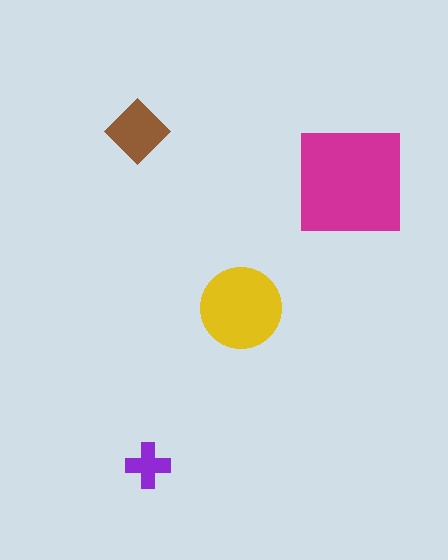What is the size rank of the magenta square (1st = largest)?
1st.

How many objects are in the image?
There are 4 objects in the image.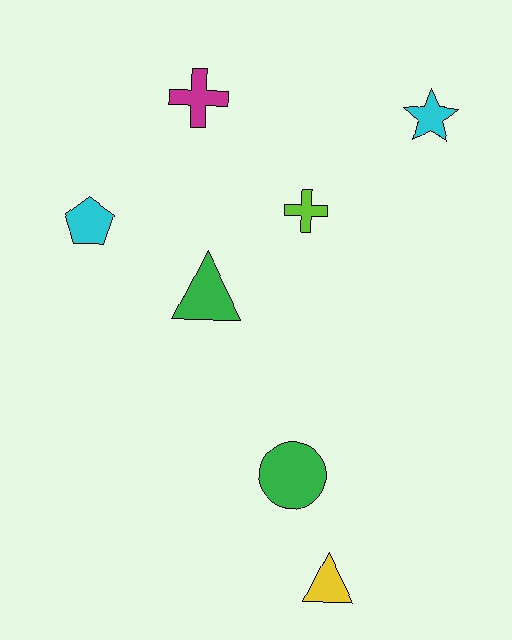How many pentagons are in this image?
There is 1 pentagon.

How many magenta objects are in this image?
There is 1 magenta object.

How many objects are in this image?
There are 7 objects.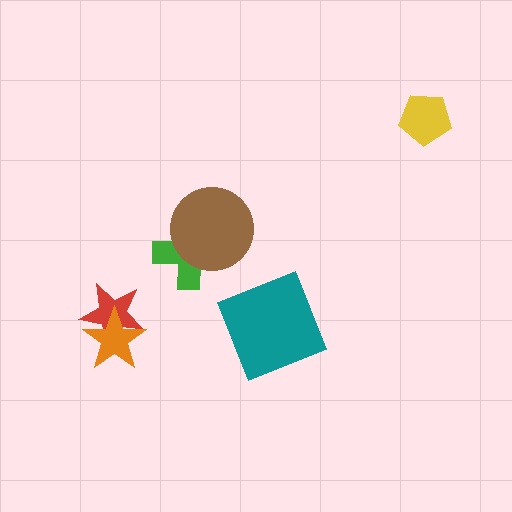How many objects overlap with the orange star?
1 object overlaps with the orange star.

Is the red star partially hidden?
Yes, it is partially covered by another shape.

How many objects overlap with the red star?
1 object overlaps with the red star.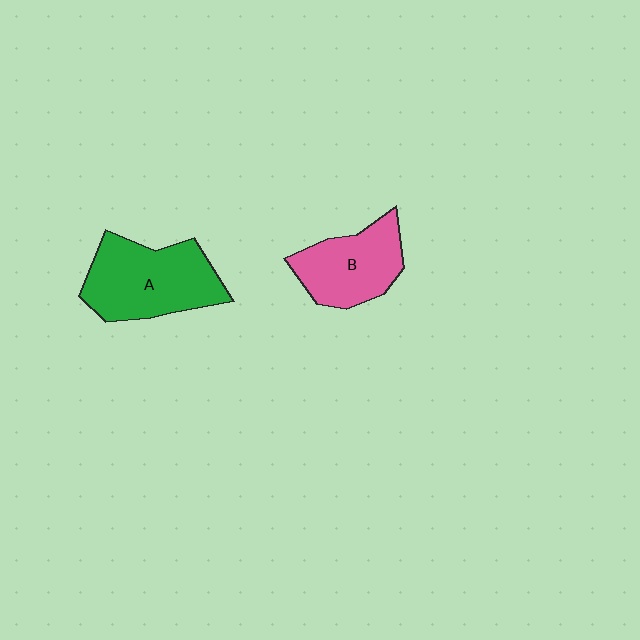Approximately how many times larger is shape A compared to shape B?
Approximately 1.3 times.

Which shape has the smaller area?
Shape B (pink).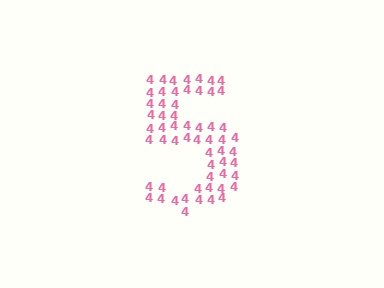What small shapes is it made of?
It is made of small digit 4's.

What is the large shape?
The large shape is the digit 5.